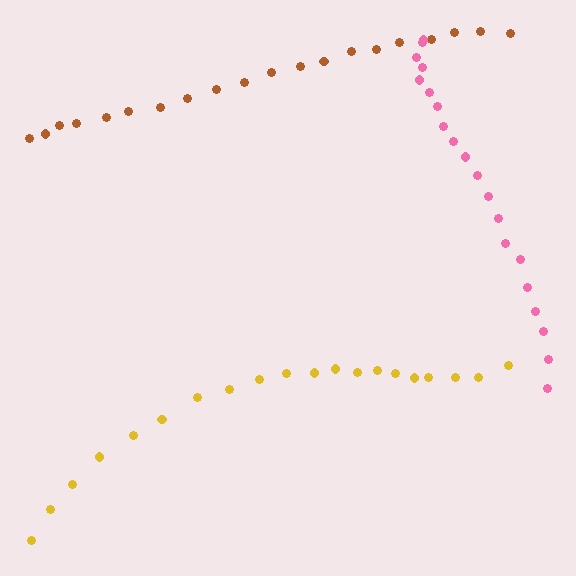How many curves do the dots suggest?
There are 3 distinct paths.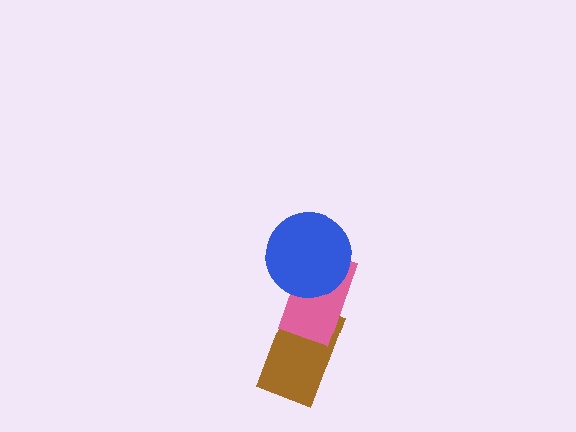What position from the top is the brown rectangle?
The brown rectangle is 3rd from the top.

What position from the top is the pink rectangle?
The pink rectangle is 2nd from the top.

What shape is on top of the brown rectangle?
The pink rectangle is on top of the brown rectangle.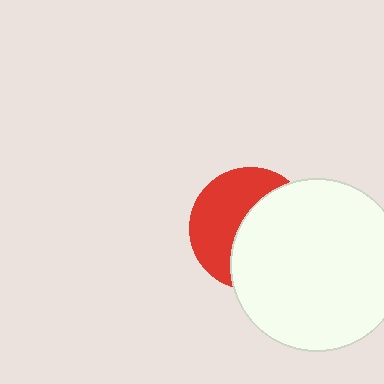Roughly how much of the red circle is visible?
About half of it is visible (roughly 47%).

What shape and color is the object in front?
The object in front is a white circle.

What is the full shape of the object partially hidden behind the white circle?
The partially hidden object is a red circle.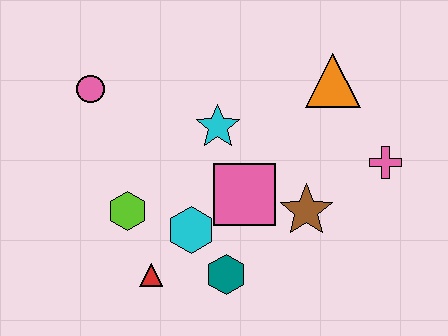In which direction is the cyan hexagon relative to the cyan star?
The cyan hexagon is below the cyan star.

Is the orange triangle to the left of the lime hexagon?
No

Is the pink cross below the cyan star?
Yes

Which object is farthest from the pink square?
The pink circle is farthest from the pink square.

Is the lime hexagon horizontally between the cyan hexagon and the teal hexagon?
No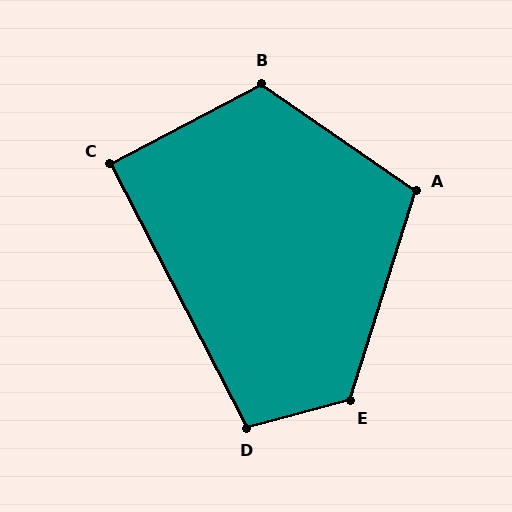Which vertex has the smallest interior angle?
C, at approximately 91 degrees.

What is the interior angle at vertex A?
Approximately 108 degrees (obtuse).